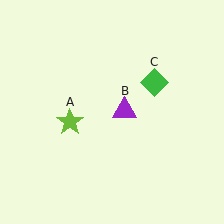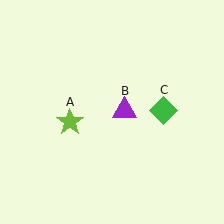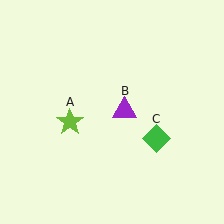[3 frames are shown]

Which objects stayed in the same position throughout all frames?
Lime star (object A) and purple triangle (object B) remained stationary.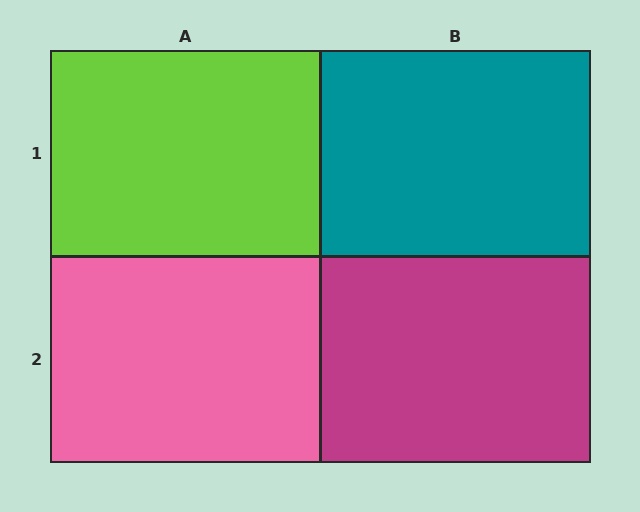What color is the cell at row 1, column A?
Lime.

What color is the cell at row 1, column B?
Teal.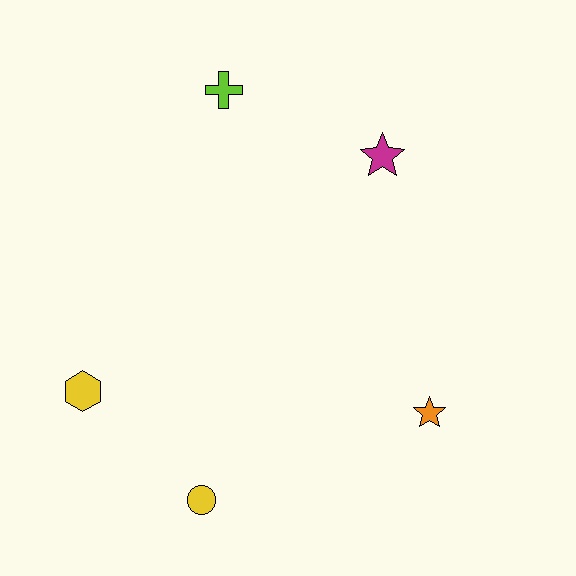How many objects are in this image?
There are 5 objects.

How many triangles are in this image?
There are no triangles.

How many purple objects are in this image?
There are no purple objects.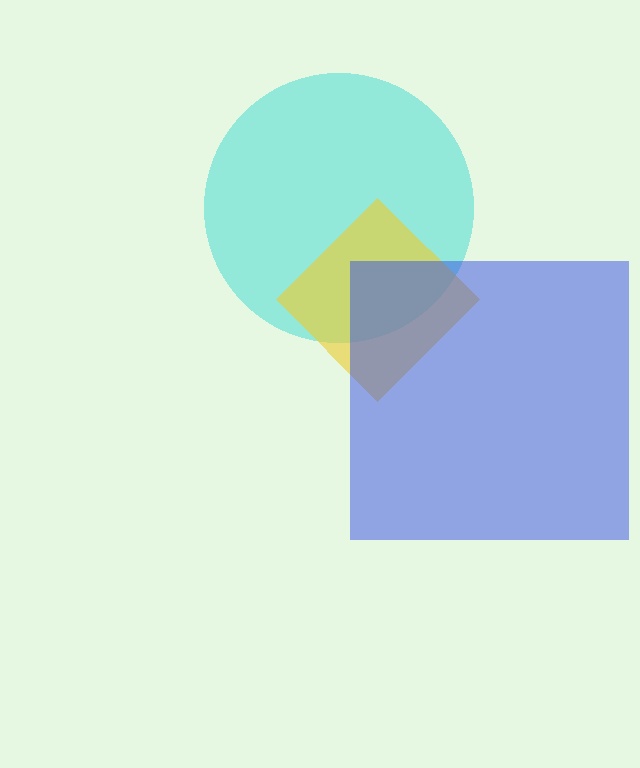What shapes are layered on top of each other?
The layered shapes are: a cyan circle, a yellow diamond, a blue square.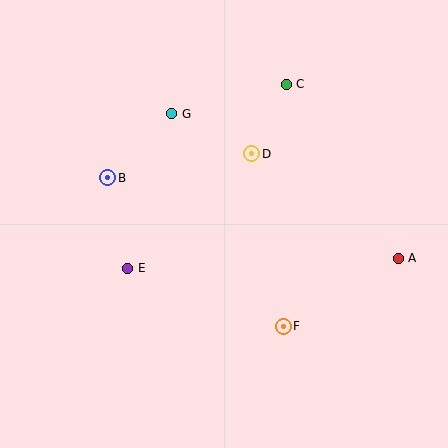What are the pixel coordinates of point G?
Point G is at (172, 114).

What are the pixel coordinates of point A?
Point A is at (398, 258).